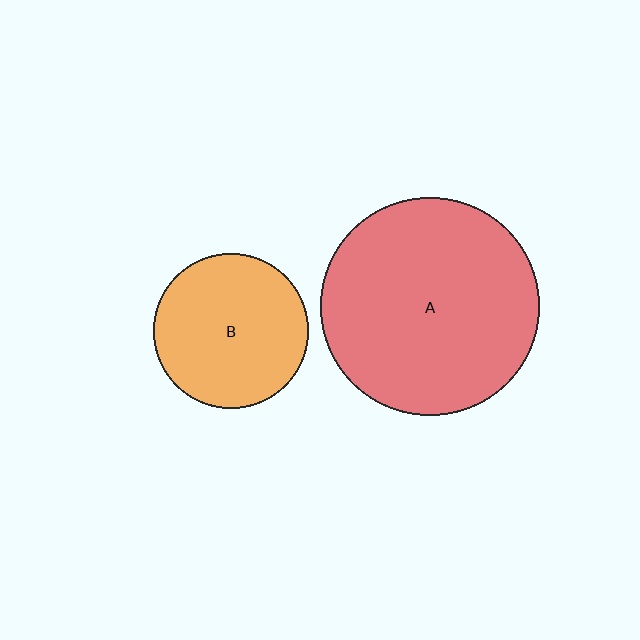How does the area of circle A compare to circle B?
Approximately 2.0 times.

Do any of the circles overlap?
No, none of the circles overlap.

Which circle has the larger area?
Circle A (red).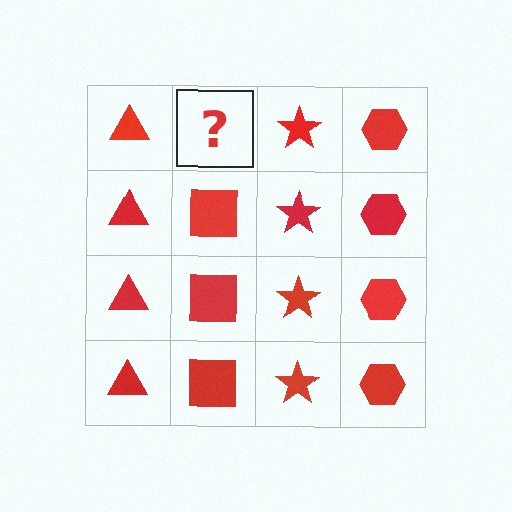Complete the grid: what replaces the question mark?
The question mark should be replaced with a red square.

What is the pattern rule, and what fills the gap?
The rule is that each column has a consistent shape. The gap should be filled with a red square.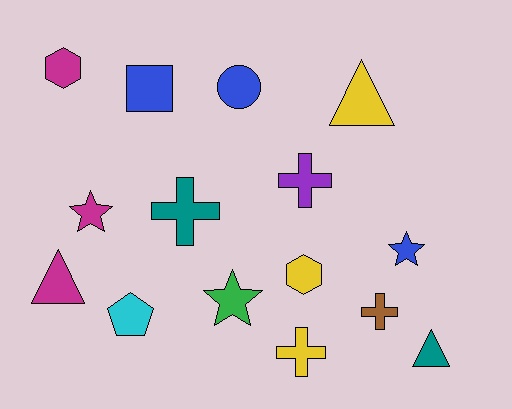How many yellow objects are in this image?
There are 3 yellow objects.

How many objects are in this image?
There are 15 objects.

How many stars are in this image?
There are 3 stars.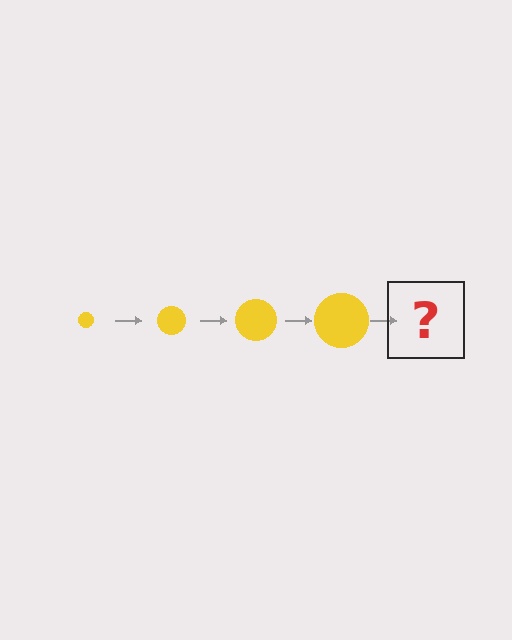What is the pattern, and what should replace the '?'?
The pattern is that the circle gets progressively larger each step. The '?' should be a yellow circle, larger than the previous one.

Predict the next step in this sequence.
The next step is a yellow circle, larger than the previous one.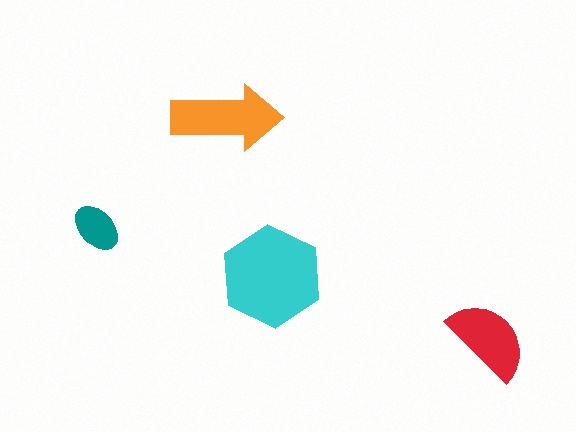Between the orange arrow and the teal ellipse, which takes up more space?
The orange arrow.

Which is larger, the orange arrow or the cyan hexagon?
The cyan hexagon.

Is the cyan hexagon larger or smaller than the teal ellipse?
Larger.